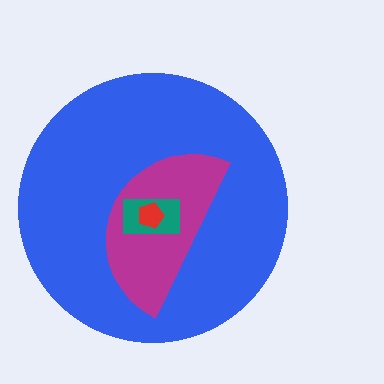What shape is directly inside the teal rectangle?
The red pentagon.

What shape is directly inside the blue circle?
The magenta semicircle.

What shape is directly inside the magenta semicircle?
The teal rectangle.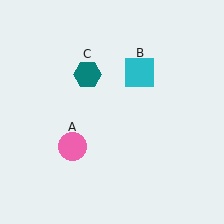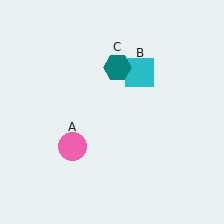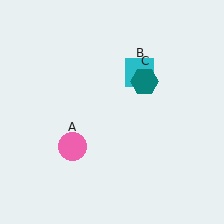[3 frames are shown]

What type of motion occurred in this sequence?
The teal hexagon (object C) rotated clockwise around the center of the scene.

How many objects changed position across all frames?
1 object changed position: teal hexagon (object C).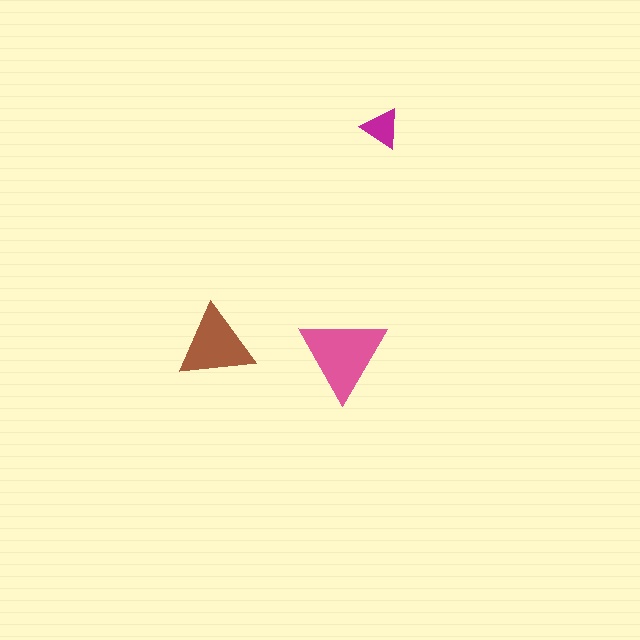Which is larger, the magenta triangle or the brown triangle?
The brown one.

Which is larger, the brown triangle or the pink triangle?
The pink one.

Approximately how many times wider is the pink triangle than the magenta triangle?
About 2 times wider.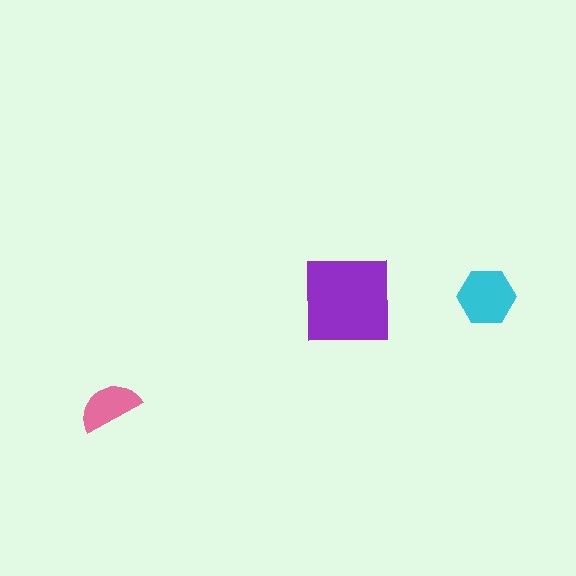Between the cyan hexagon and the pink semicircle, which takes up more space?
The cyan hexagon.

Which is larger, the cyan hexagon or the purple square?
The purple square.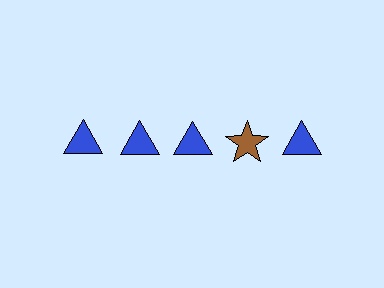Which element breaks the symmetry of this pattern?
The brown star in the top row, second from right column breaks the symmetry. All other shapes are blue triangles.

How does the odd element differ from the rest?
It differs in both color (brown instead of blue) and shape (star instead of triangle).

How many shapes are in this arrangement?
There are 5 shapes arranged in a grid pattern.